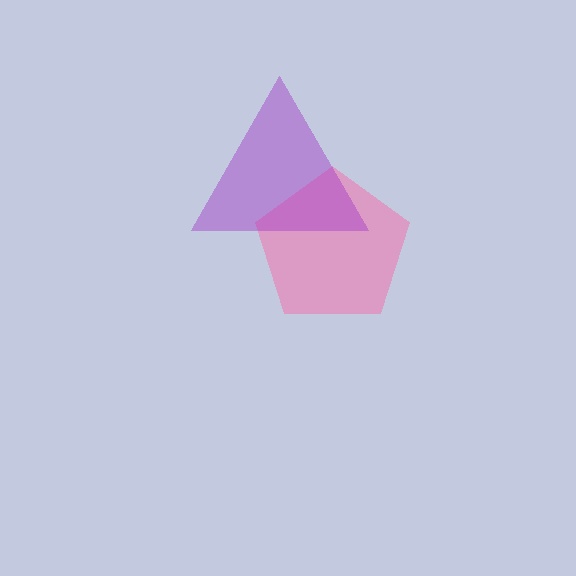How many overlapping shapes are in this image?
There are 2 overlapping shapes in the image.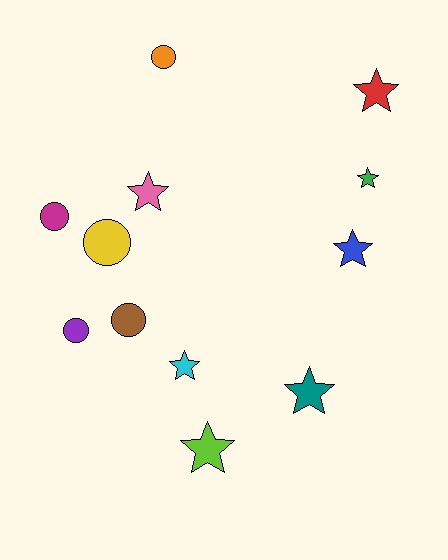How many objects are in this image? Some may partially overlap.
There are 12 objects.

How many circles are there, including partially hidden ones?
There are 5 circles.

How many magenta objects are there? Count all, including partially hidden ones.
There is 1 magenta object.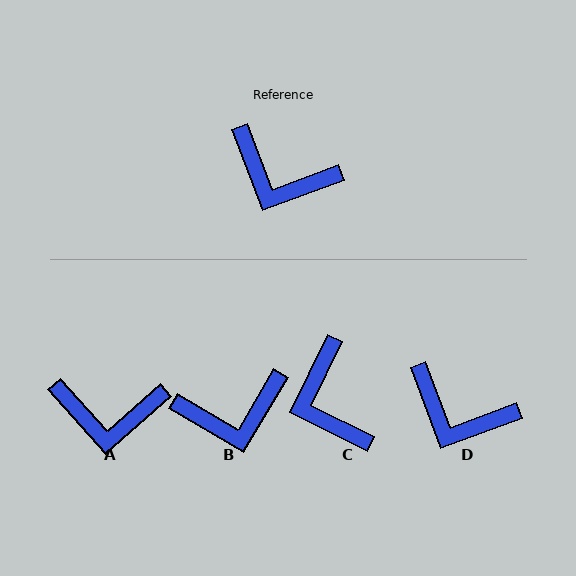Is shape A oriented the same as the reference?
No, it is off by about 21 degrees.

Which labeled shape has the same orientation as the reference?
D.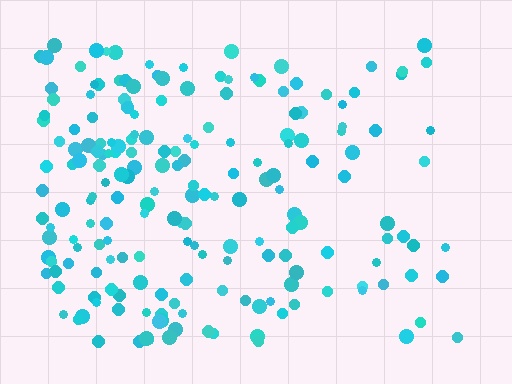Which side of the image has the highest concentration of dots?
The left.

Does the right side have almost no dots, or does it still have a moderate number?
Still a moderate number, just noticeably fewer than the left.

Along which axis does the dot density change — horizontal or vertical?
Horizontal.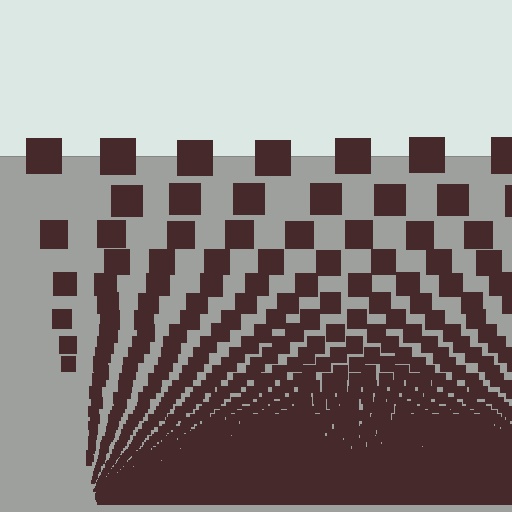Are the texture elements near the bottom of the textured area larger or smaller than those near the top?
Smaller. The gradient is inverted — elements near the bottom are smaller and denser.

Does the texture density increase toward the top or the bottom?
Density increases toward the bottom.